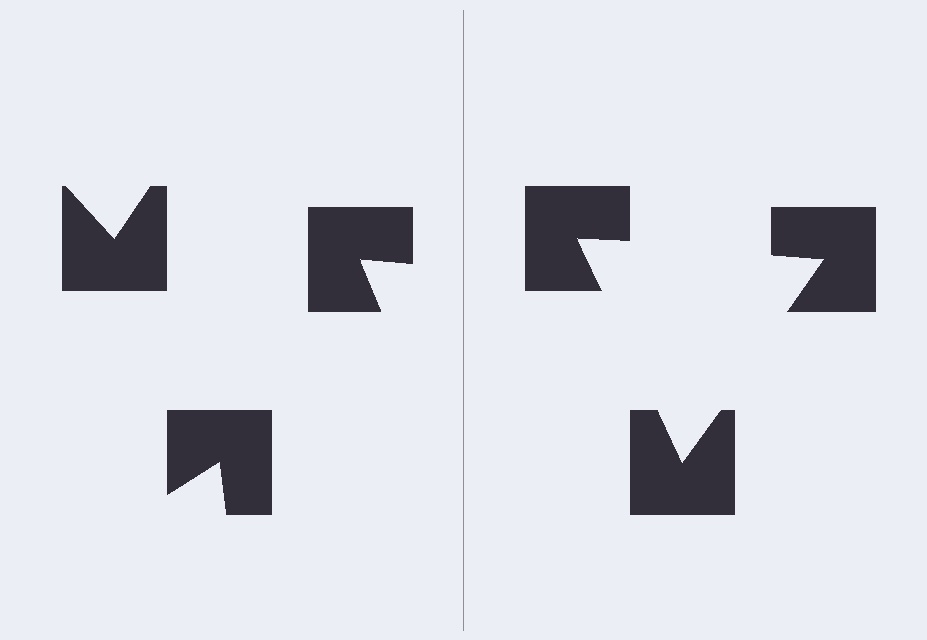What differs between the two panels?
The notched squares are positioned identically on both sides; only the wedge orientations differ. On the right they align to a triangle; on the left they are misaligned.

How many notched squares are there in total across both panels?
6 — 3 on each side.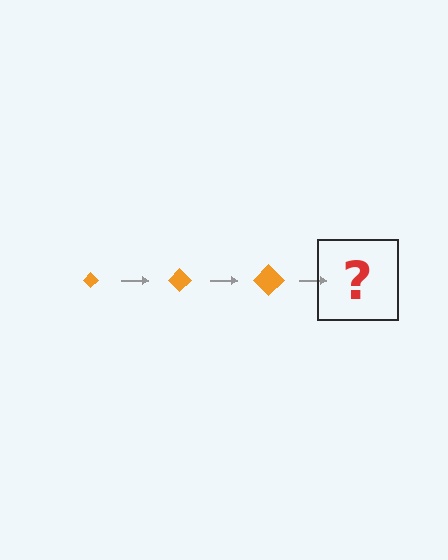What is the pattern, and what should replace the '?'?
The pattern is that the diamond gets progressively larger each step. The '?' should be an orange diamond, larger than the previous one.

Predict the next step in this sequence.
The next step is an orange diamond, larger than the previous one.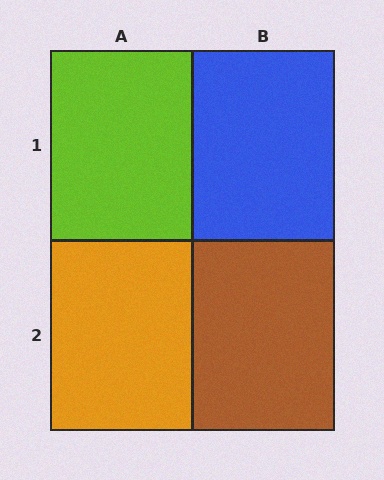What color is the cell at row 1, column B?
Blue.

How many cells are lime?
1 cell is lime.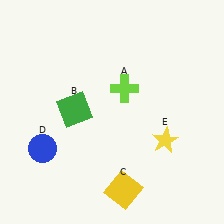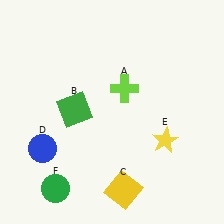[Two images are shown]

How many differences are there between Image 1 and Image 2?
There is 1 difference between the two images.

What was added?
A green circle (F) was added in Image 2.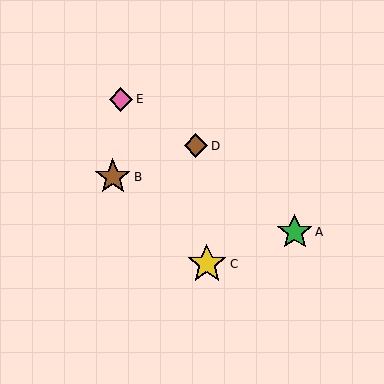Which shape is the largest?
The yellow star (labeled C) is the largest.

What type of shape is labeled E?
Shape E is a pink diamond.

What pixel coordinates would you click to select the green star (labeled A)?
Click at (295, 232) to select the green star A.